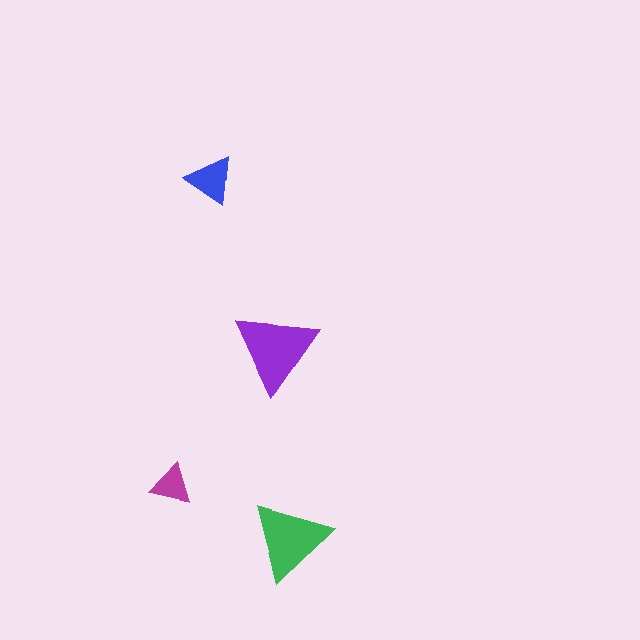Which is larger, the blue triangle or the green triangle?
The green one.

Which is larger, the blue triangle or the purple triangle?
The purple one.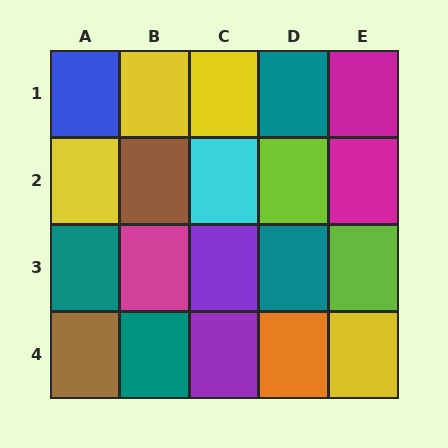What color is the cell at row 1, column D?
Teal.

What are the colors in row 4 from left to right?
Brown, teal, purple, orange, yellow.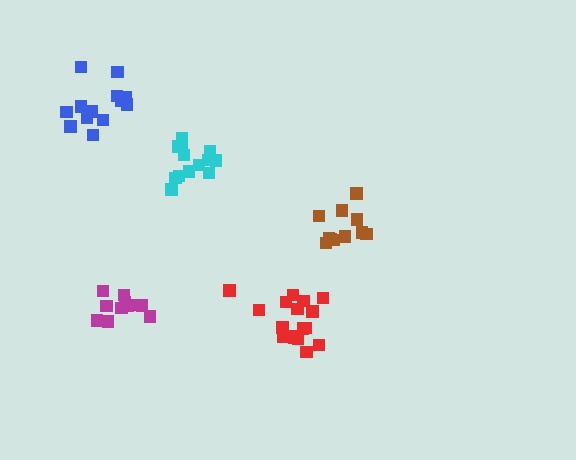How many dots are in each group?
Group 1: 13 dots, Group 2: 17 dots, Group 3: 11 dots, Group 4: 11 dots, Group 5: 13 dots (65 total).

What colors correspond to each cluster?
The clusters are colored: cyan, red, brown, magenta, blue.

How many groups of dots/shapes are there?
There are 5 groups.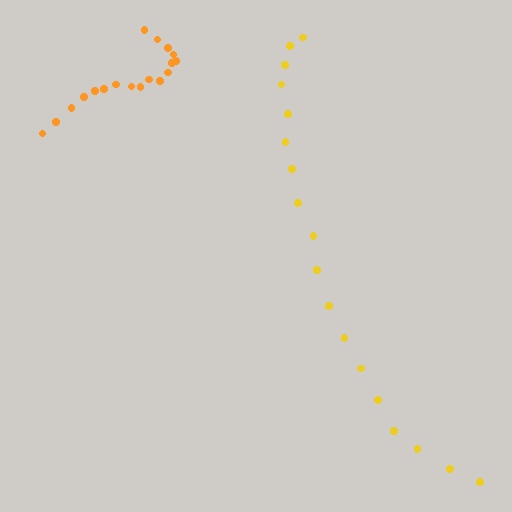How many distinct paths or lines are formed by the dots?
There are 2 distinct paths.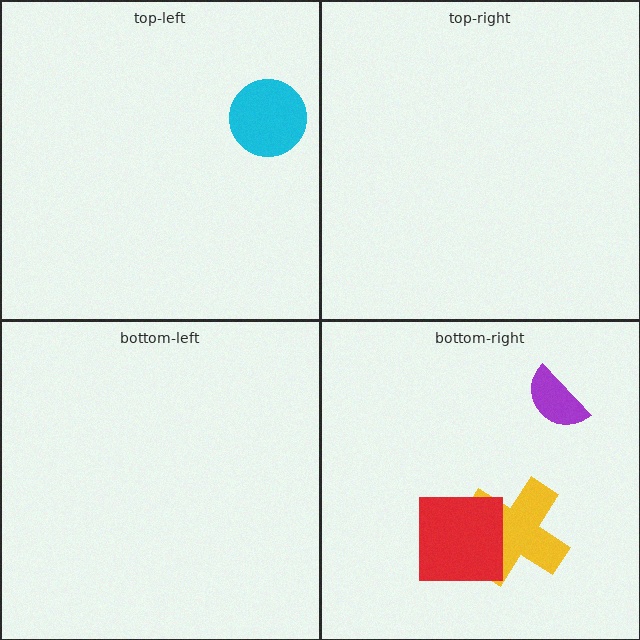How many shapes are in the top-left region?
1.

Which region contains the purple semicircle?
The bottom-right region.